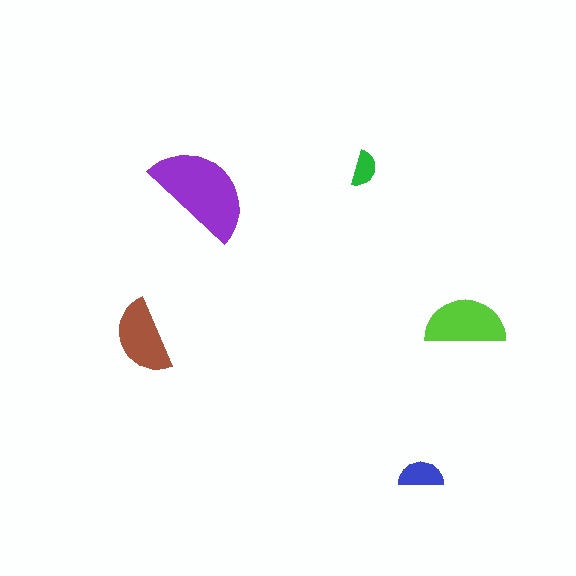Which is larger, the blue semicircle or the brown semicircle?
The brown one.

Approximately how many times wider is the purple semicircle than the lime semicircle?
About 1.5 times wider.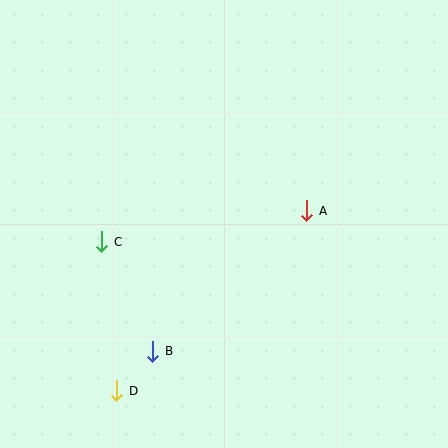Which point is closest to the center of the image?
Point A at (307, 211) is closest to the center.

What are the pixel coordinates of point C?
Point C is at (102, 242).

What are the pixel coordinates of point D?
Point D is at (117, 391).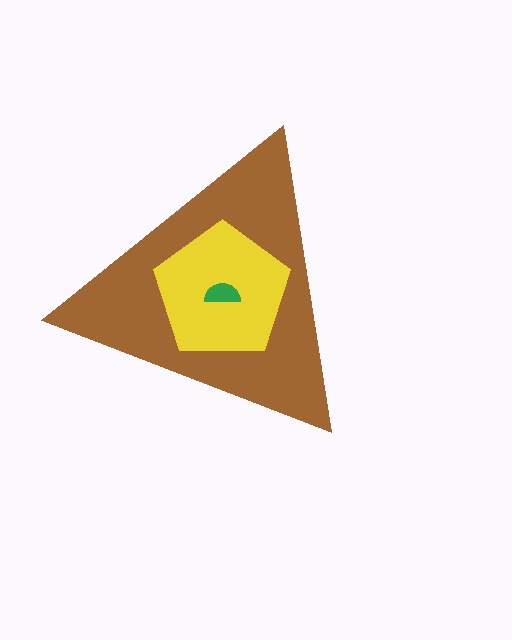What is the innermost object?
The green semicircle.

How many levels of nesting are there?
3.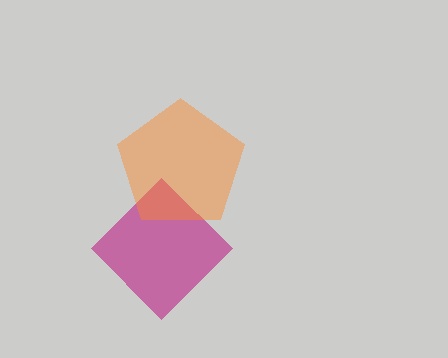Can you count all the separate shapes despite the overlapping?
Yes, there are 2 separate shapes.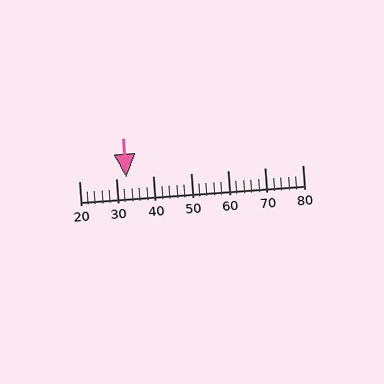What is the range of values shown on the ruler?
The ruler shows values from 20 to 80.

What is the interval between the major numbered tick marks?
The major tick marks are spaced 10 units apart.